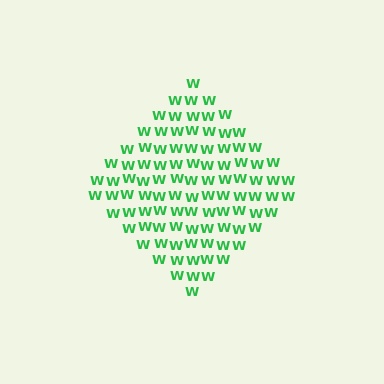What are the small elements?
The small elements are letter W's.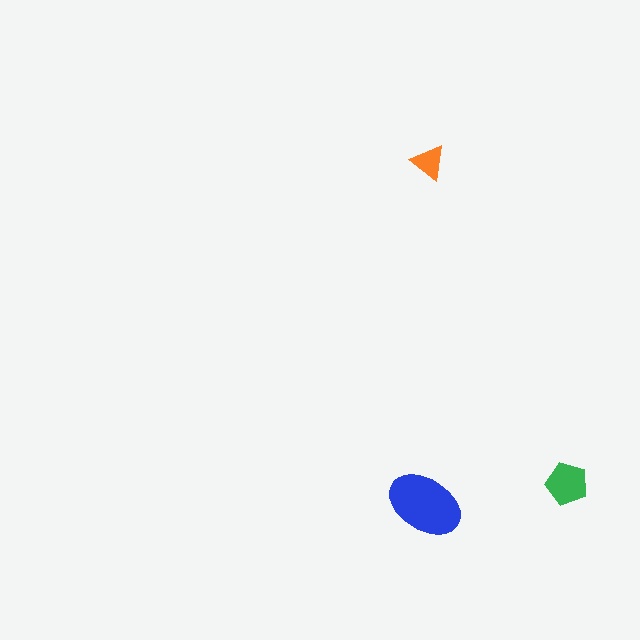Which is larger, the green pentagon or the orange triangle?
The green pentagon.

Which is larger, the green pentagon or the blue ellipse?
The blue ellipse.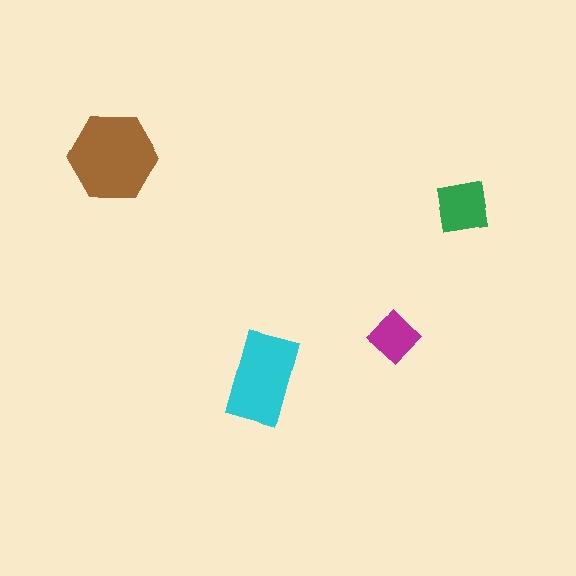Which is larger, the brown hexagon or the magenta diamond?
The brown hexagon.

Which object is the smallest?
The magenta diamond.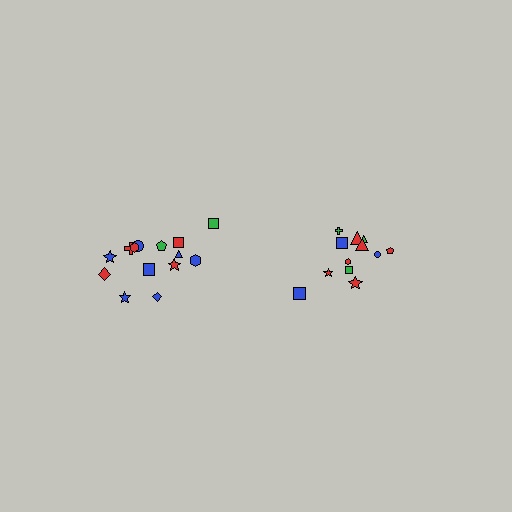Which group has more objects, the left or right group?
The left group.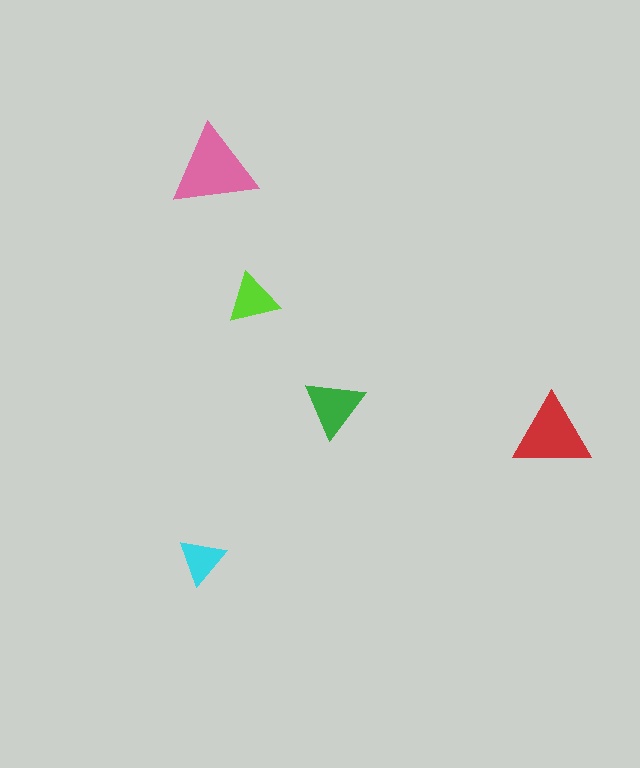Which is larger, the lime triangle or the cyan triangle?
The lime one.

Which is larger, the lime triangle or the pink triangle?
The pink one.